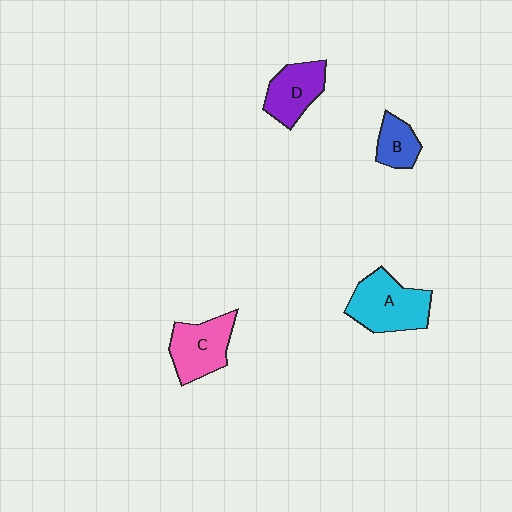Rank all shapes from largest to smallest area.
From largest to smallest: A (cyan), C (pink), D (purple), B (blue).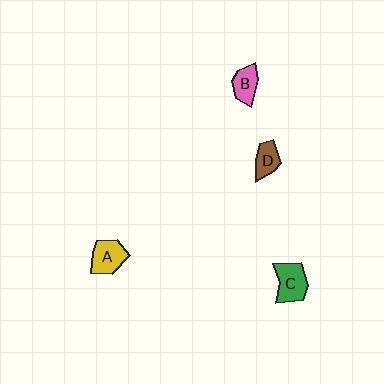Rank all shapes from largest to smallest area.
From largest to smallest: C (green), A (yellow), B (pink), D (brown).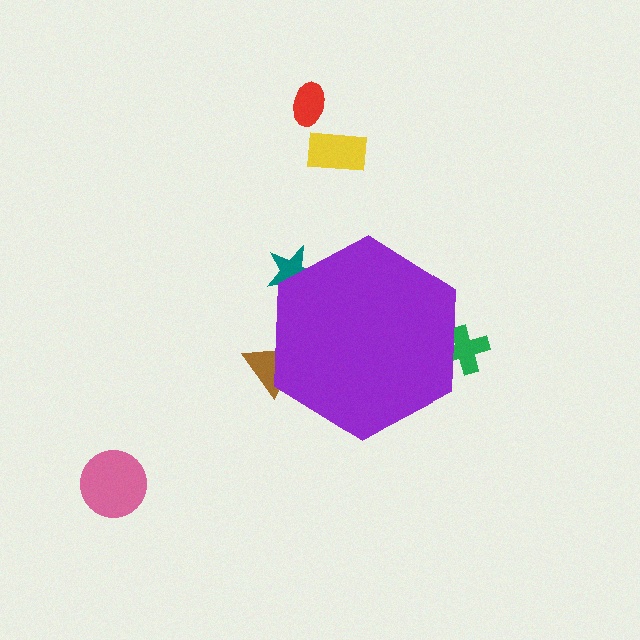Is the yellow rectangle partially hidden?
No, the yellow rectangle is fully visible.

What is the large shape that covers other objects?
A purple hexagon.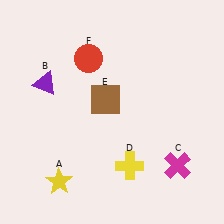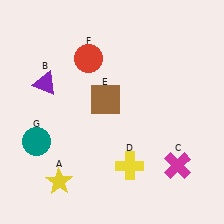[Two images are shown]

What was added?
A teal circle (G) was added in Image 2.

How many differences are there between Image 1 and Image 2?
There is 1 difference between the two images.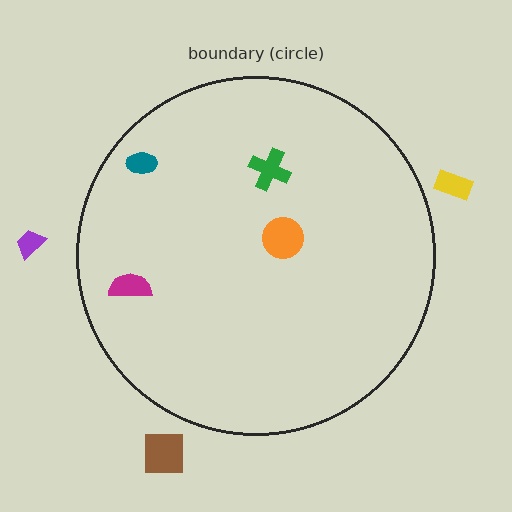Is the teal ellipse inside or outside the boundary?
Inside.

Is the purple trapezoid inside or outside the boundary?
Outside.